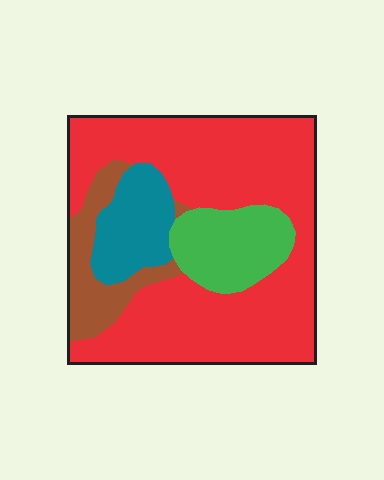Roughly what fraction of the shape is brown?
Brown takes up about one eighth (1/8) of the shape.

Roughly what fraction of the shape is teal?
Teal takes up about one eighth (1/8) of the shape.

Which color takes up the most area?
Red, at roughly 65%.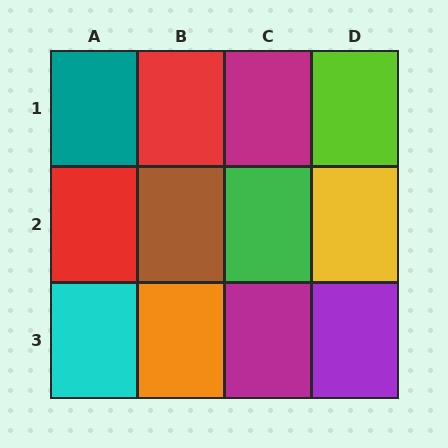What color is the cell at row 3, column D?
Purple.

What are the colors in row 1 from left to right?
Teal, red, magenta, lime.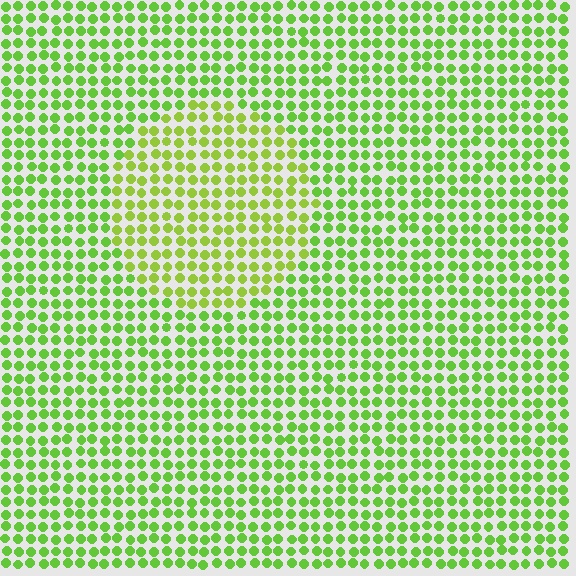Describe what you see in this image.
The image is filled with small lime elements in a uniform arrangement. A circle-shaped region is visible where the elements are tinted to a slightly different hue, forming a subtle color boundary.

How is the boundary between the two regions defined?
The boundary is defined purely by a slight shift in hue (about 20 degrees). Spacing, size, and orientation are identical on both sides.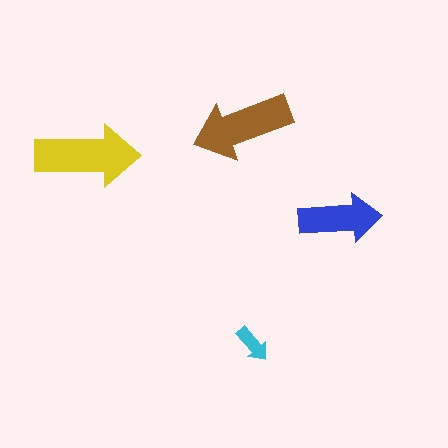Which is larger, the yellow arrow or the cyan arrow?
The yellow one.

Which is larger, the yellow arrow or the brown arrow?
The yellow one.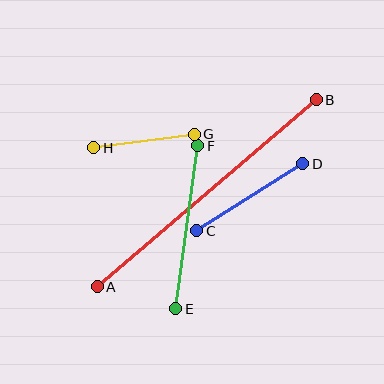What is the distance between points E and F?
The distance is approximately 165 pixels.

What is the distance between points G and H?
The distance is approximately 102 pixels.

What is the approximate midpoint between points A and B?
The midpoint is at approximately (207, 193) pixels.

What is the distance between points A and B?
The distance is approximately 288 pixels.